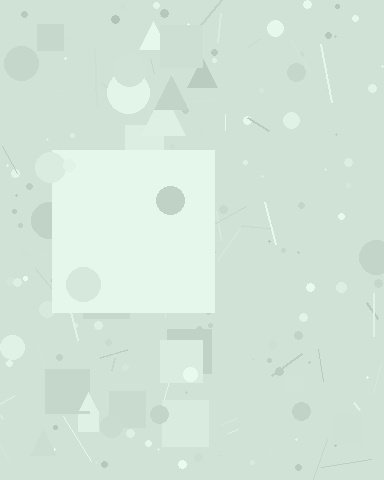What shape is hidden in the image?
A square is hidden in the image.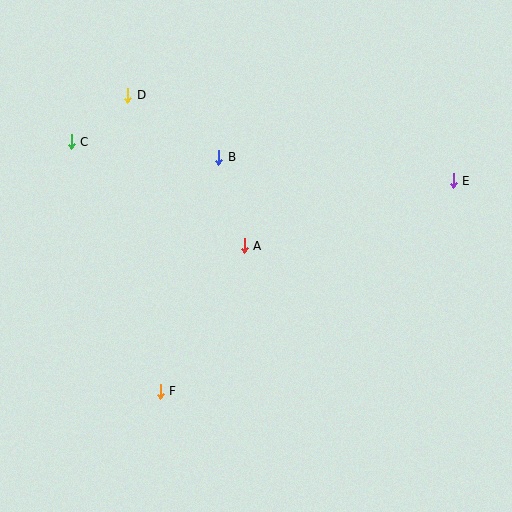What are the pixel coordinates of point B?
Point B is at (219, 157).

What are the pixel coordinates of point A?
Point A is at (244, 246).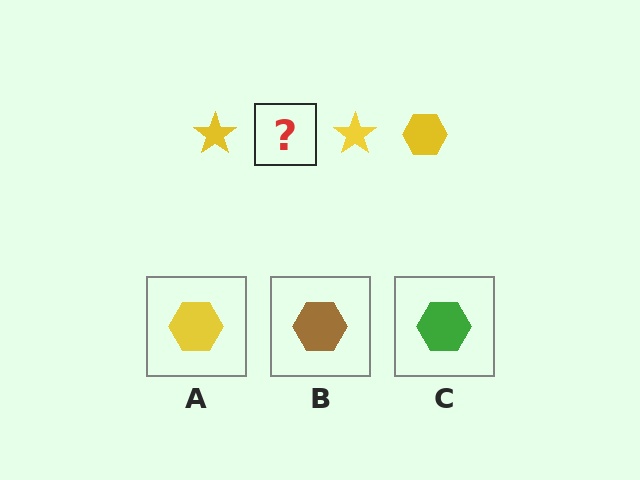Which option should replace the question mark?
Option A.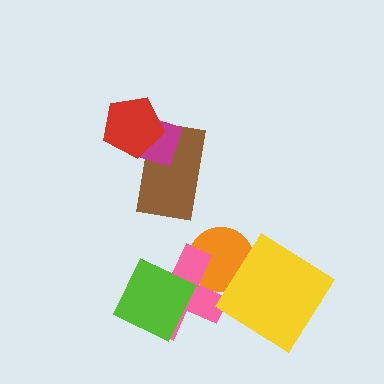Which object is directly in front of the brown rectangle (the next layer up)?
The magenta diamond is directly in front of the brown rectangle.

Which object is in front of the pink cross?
The lime diamond is in front of the pink cross.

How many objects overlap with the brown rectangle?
2 objects overlap with the brown rectangle.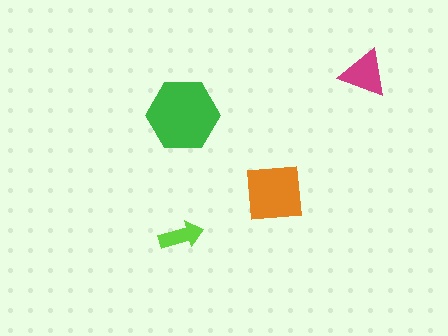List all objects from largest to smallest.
The green hexagon, the orange square, the magenta triangle, the lime arrow.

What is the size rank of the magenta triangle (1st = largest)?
3rd.